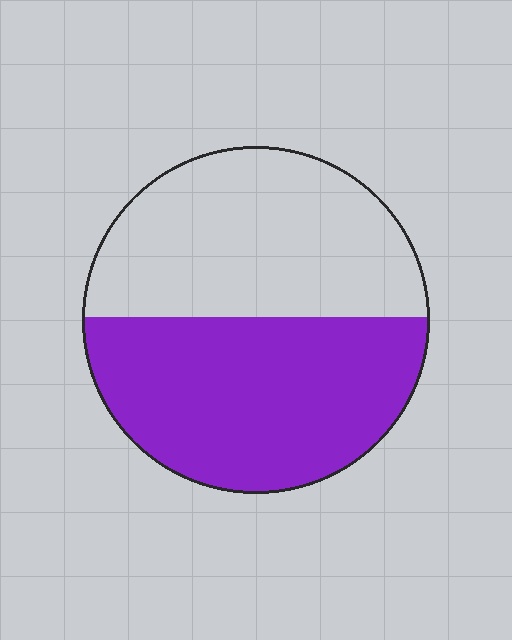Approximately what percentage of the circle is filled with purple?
Approximately 50%.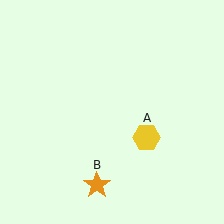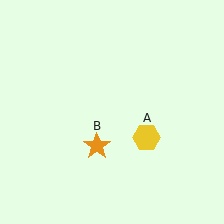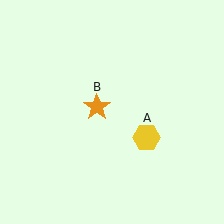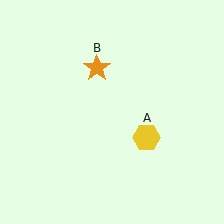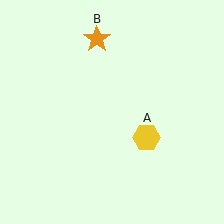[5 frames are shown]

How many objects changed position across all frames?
1 object changed position: orange star (object B).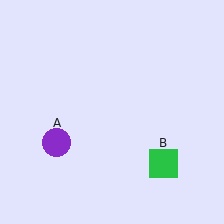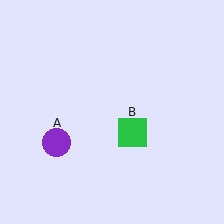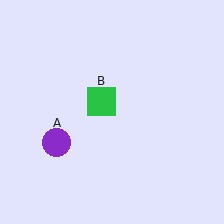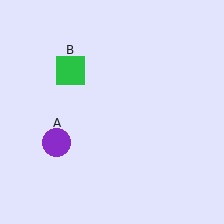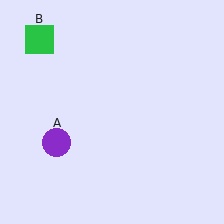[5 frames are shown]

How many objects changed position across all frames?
1 object changed position: green square (object B).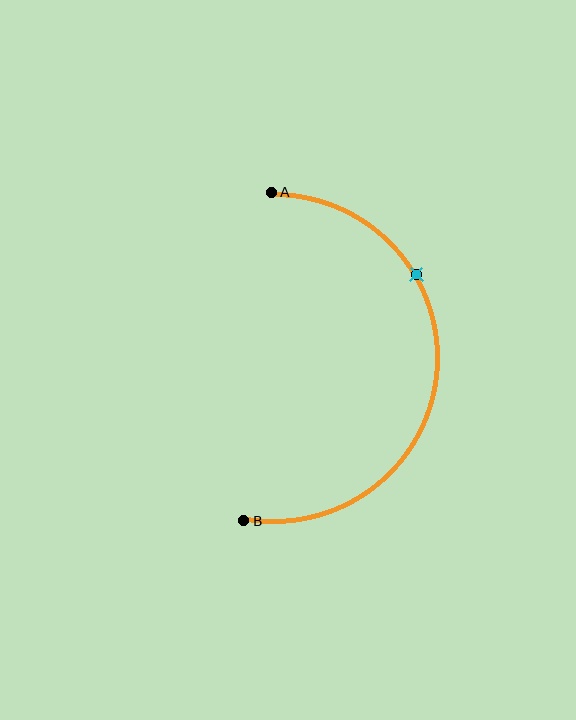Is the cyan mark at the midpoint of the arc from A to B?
No. The cyan mark lies on the arc but is closer to endpoint A. The arc midpoint would be at the point on the curve equidistant along the arc from both A and B.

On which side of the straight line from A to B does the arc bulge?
The arc bulges to the right of the straight line connecting A and B.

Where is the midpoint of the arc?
The arc midpoint is the point on the curve farthest from the straight line joining A and B. It sits to the right of that line.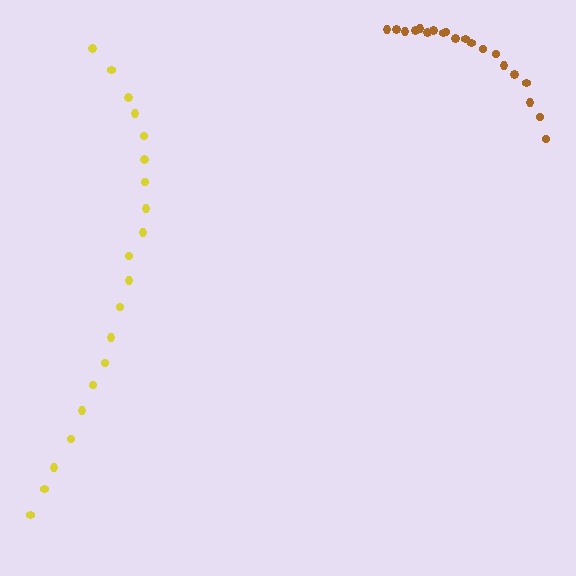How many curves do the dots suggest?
There are 2 distinct paths.